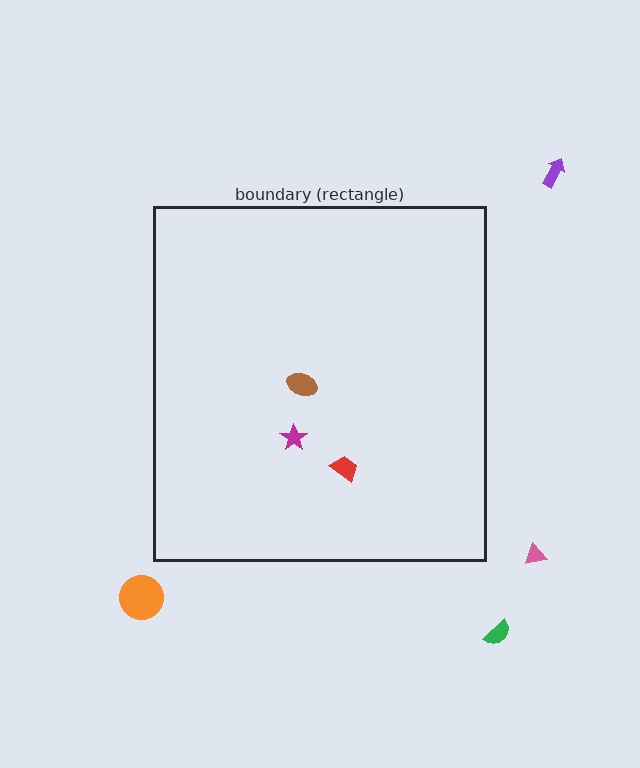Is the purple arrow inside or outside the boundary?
Outside.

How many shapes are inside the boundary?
3 inside, 4 outside.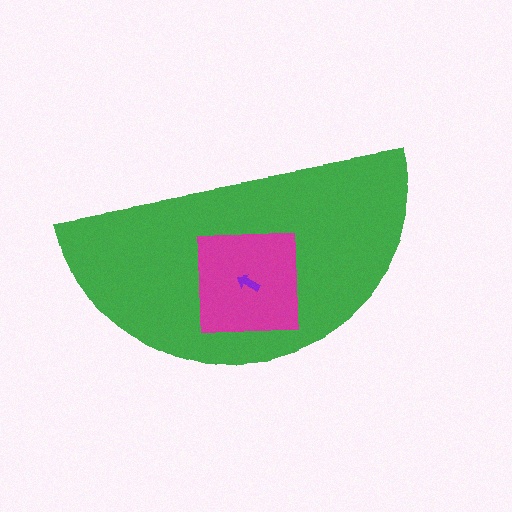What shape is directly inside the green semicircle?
The magenta square.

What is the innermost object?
The purple arrow.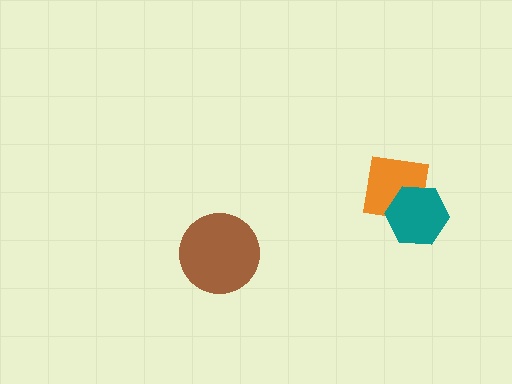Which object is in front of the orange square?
The teal hexagon is in front of the orange square.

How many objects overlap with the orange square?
1 object overlaps with the orange square.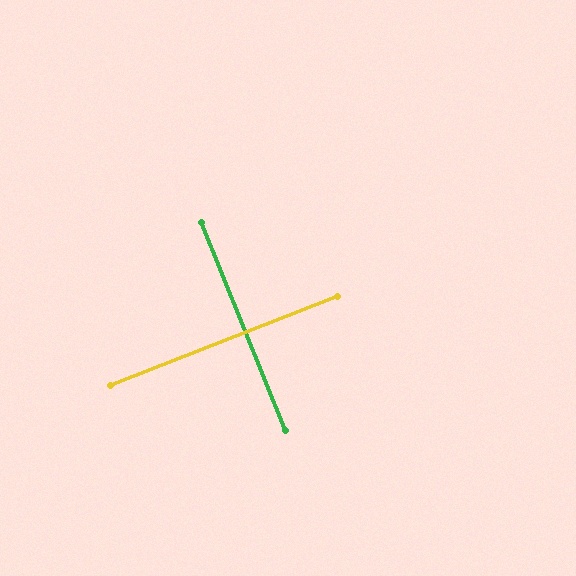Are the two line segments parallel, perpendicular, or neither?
Perpendicular — they meet at approximately 89°.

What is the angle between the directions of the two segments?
Approximately 89 degrees.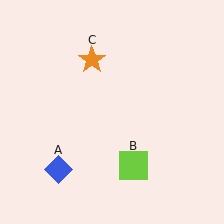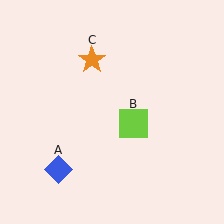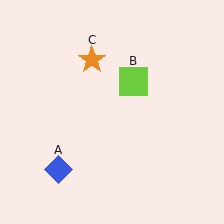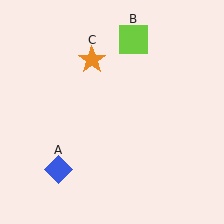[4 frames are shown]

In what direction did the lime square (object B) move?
The lime square (object B) moved up.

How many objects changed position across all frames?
1 object changed position: lime square (object B).